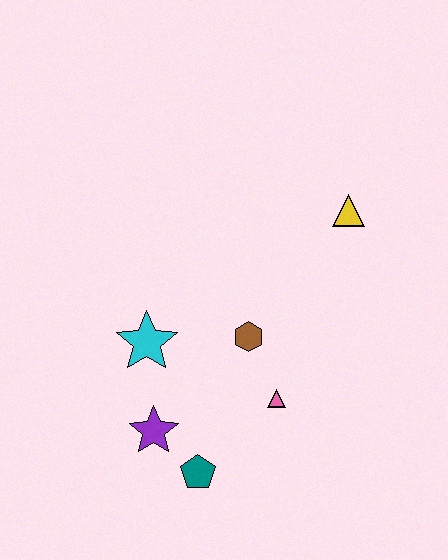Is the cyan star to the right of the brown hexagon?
No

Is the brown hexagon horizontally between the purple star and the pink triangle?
Yes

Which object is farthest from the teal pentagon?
The yellow triangle is farthest from the teal pentagon.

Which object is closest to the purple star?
The teal pentagon is closest to the purple star.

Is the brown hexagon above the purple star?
Yes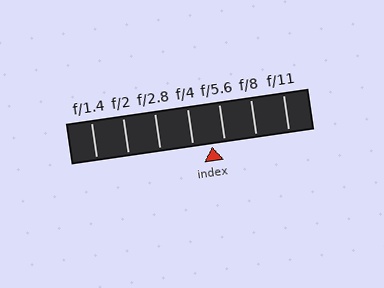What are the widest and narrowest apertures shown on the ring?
The widest aperture shown is f/1.4 and the narrowest is f/11.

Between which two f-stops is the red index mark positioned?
The index mark is between f/4 and f/5.6.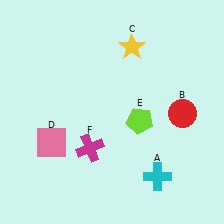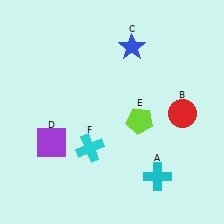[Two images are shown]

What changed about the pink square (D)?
In Image 1, D is pink. In Image 2, it changed to purple.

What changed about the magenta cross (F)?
In Image 1, F is magenta. In Image 2, it changed to cyan.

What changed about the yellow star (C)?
In Image 1, C is yellow. In Image 2, it changed to blue.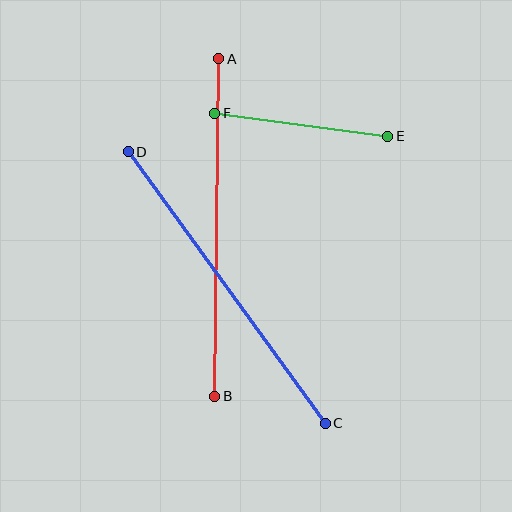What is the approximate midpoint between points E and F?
The midpoint is at approximately (301, 125) pixels.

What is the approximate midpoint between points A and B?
The midpoint is at approximately (217, 228) pixels.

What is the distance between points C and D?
The distance is approximately 336 pixels.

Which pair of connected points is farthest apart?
Points A and B are farthest apart.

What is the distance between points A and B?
The distance is approximately 338 pixels.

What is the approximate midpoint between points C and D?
The midpoint is at approximately (227, 288) pixels.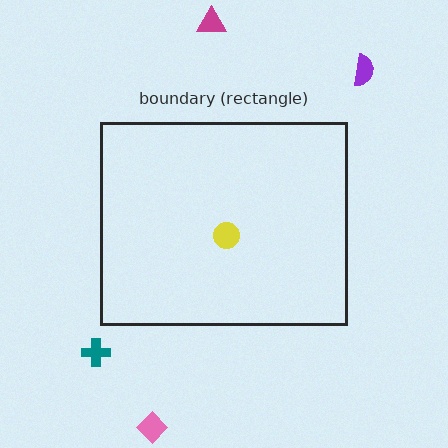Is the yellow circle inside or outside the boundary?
Inside.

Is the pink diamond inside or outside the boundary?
Outside.